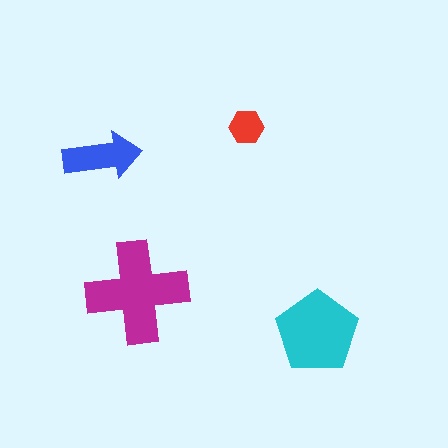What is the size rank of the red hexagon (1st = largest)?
4th.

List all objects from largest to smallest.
The magenta cross, the cyan pentagon, the blue arrow, the red hexagon.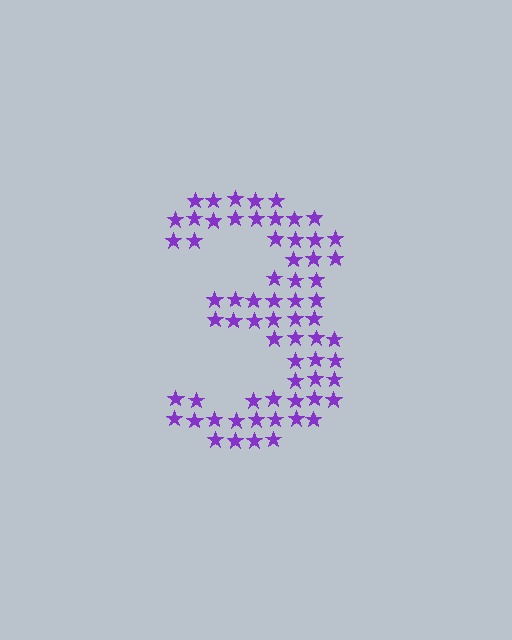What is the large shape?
The large shape is the digit 3.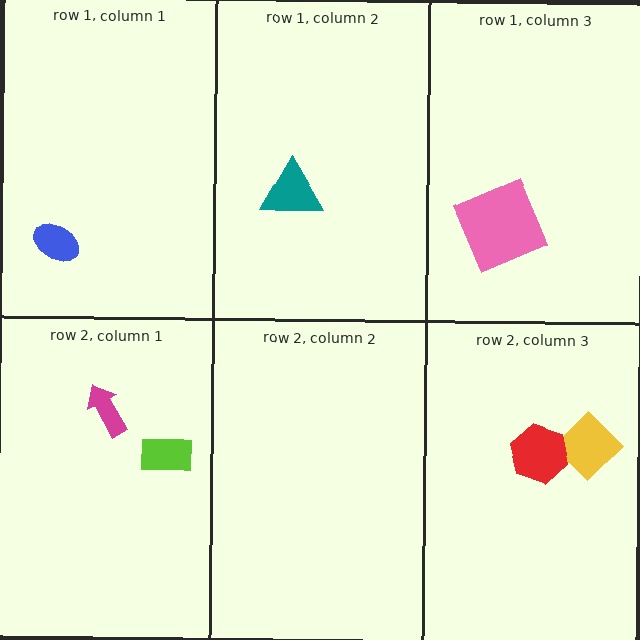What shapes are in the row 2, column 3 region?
The yellow diamond, the red hexagon.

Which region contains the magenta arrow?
The row 2, column 1 region.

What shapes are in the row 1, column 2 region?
The teal triangle.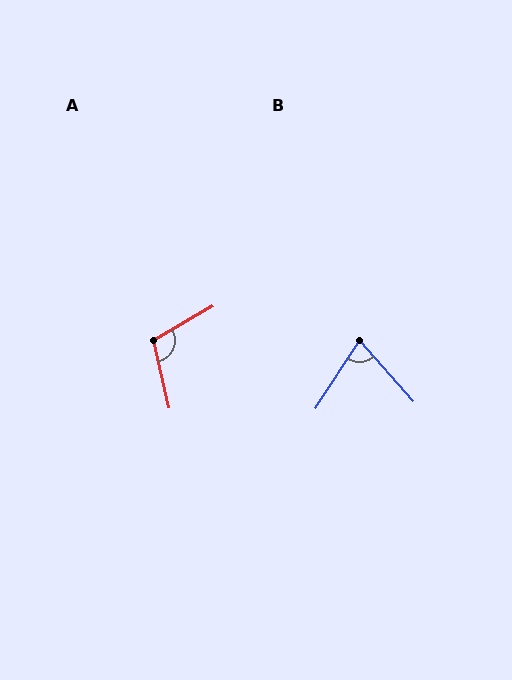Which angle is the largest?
A, at approximately 108 degrees.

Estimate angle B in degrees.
Approximately 74 degrees.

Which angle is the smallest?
B, at approximately 74 degrees.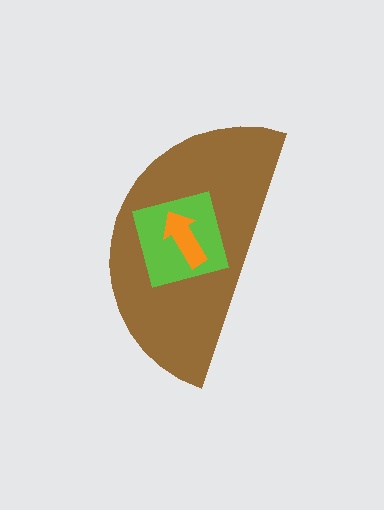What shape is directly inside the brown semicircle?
The lime square.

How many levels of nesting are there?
3.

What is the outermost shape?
The brown semicircle.